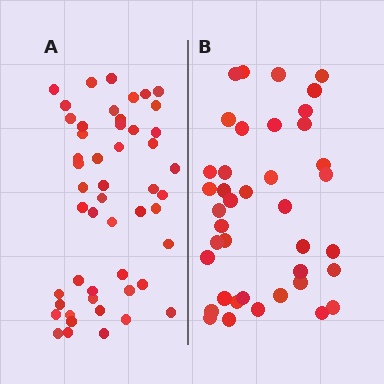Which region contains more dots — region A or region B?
Region A (the left region) has more dots.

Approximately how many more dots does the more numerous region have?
Region A has roughly 10 or so more dots than region B.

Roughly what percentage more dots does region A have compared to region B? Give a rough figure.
About 25% more.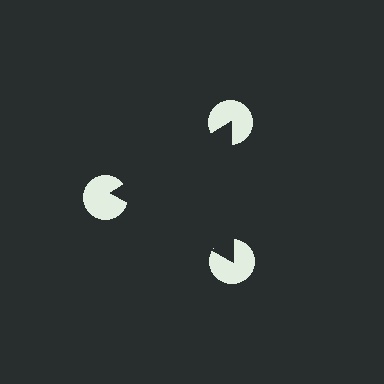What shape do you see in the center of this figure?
An illusory triangle — its edges are inferred from the aligned wedge cuts in the pac-man discs, not physically drawn.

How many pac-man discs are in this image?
There are 3 — one at each vertex of the illusory triangle.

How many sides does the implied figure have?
3 sides.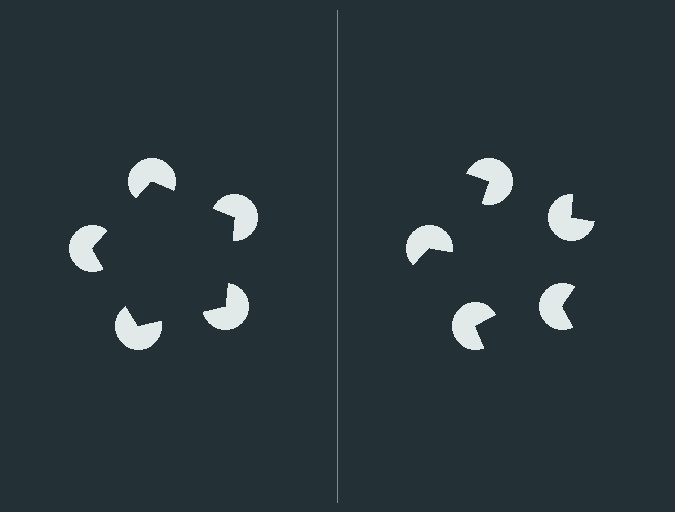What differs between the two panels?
The pac-man discs are positioned identically on both sides; only the wedge orientations differ. On the left they align to a pentagon; on the right they are misaligned.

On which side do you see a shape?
An illusory pentagon appears on the left side. On the right side the wedge cuts are rotated, so no coherent shape forms.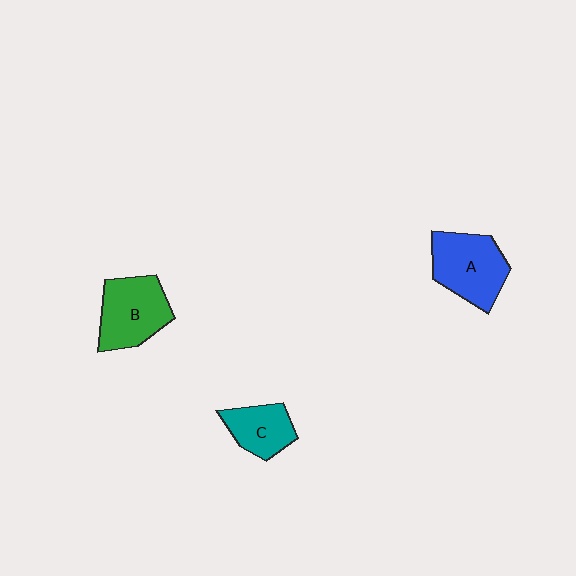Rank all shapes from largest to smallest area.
From largest to smallest: A (blue), B (green), C (teal).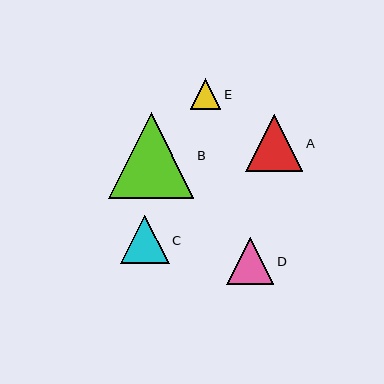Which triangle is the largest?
Triangle B is the largest with a size of approximately 85 pixels.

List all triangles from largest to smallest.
From largest to smallest: B, A, C, D, E.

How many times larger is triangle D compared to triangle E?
Triangle D is approximately 1.6 times the size of triangle E.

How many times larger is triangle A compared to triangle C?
Triangle A is approximately 1.2 times the size of triangle C.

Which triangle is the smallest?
Triangle E is the smallest with a size of approximately 31 pixels.